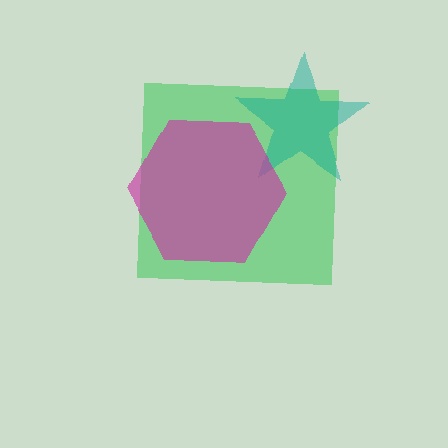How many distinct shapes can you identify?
There are 3 distinct shapes: a green square, a teal star, a magenta hexagon.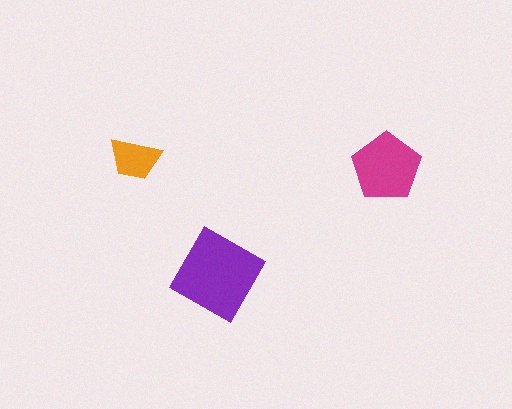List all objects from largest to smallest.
The purple diamond, the magenta pentagon, the orange trapezoid.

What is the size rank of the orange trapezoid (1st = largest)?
3rd.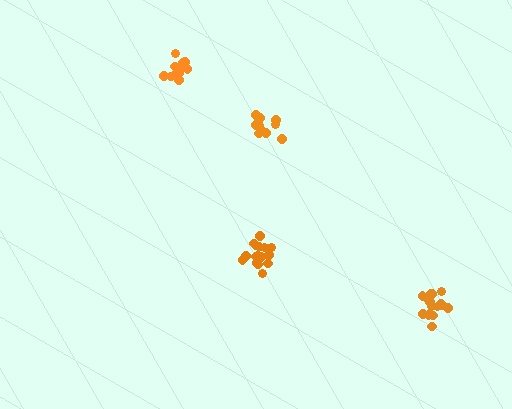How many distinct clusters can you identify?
There are 4 distinct clusters.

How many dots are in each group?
Group 1: 16 dots, Group 2: 11 dots, Group 3: 10 dots, Group 4: 15 dots (52 total).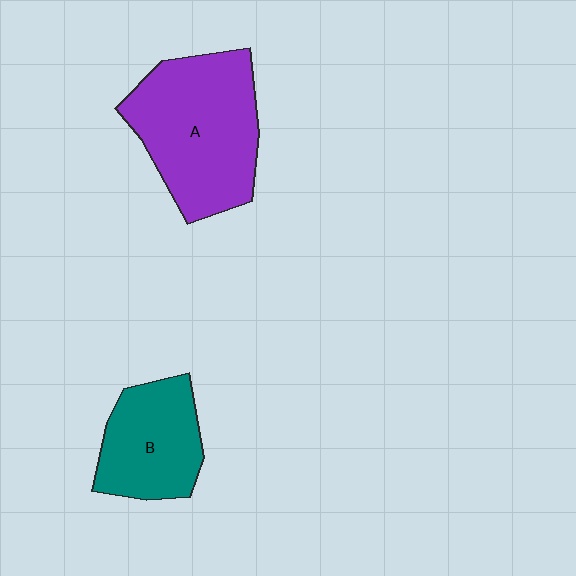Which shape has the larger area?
Shape A (purple).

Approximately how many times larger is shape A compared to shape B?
Approximately 1.6 times.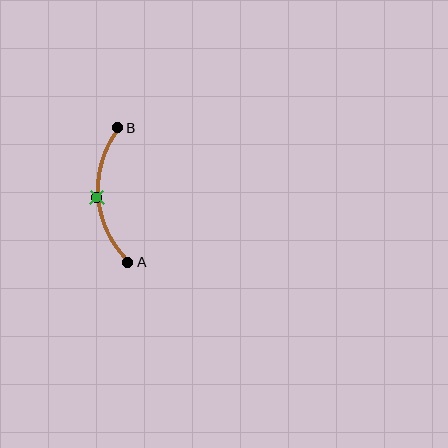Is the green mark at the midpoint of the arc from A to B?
Yes. The green mark lies on the arc at equal arc-length from both A and B — it is the arc midpoint.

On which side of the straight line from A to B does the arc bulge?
The arc bulges to the left of the straight line connecting A and B.